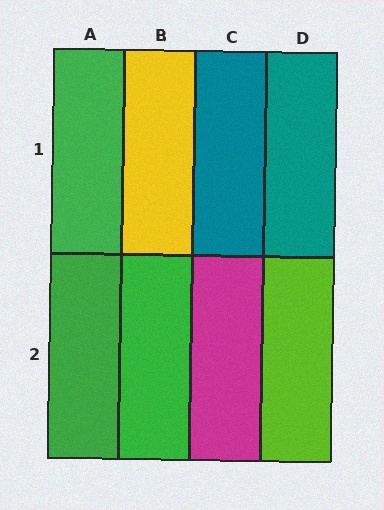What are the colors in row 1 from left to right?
Green, yellow, teal, teal.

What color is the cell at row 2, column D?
Lime.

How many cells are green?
3 cells are green.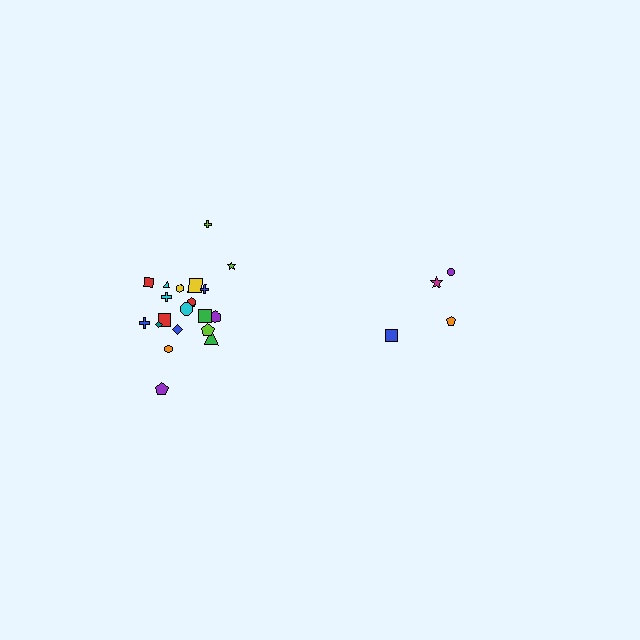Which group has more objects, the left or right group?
The left group.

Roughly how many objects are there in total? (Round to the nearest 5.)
Roughly 25 objects in total.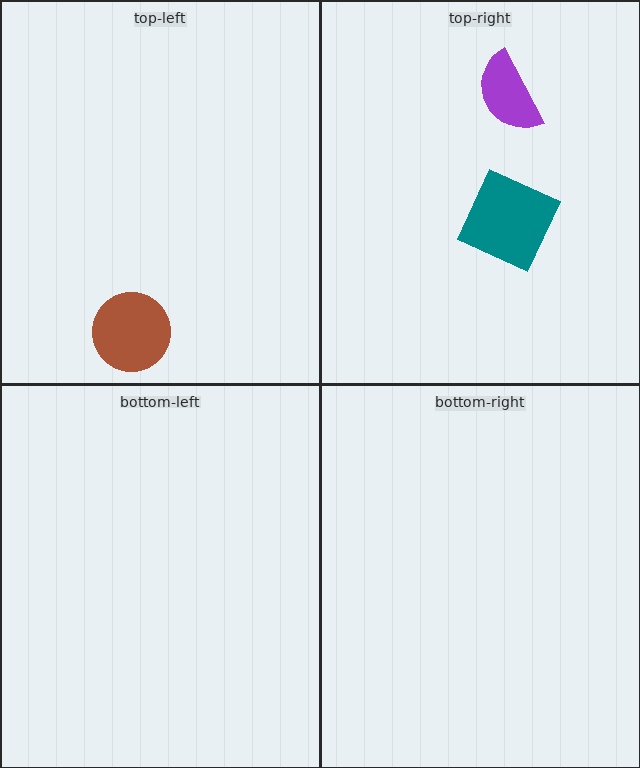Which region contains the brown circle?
The top-left region.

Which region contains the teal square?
The top-right region.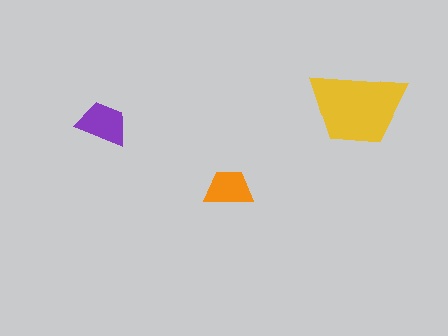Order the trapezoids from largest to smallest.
the yellow one, the purple one, the orange one.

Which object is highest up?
The yellow trapezoid is topmost.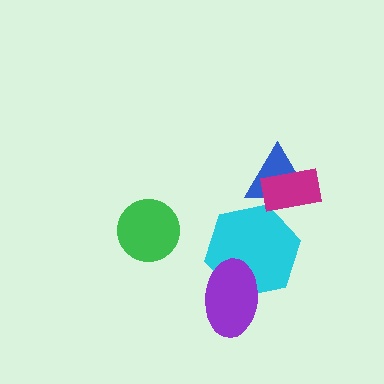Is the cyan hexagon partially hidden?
Yes, it is partially covered by another shape.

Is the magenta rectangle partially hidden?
No, no other shape covers it.